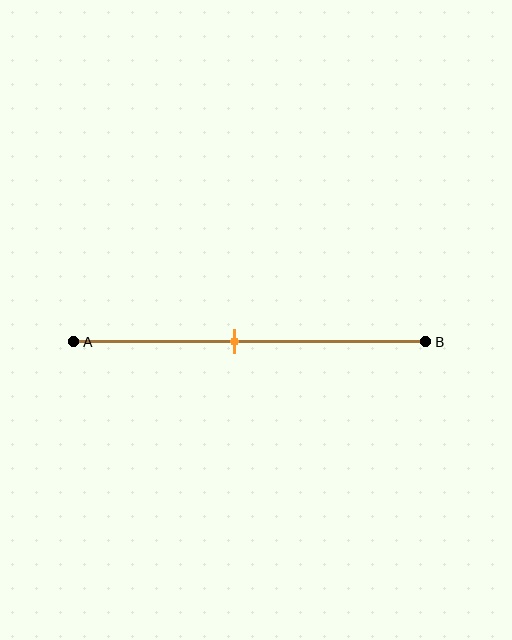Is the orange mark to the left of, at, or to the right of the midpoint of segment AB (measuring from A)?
The orange mark is to the left of the midpoint of segment AB.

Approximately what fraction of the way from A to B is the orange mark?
The orange mark is approximately 45% of the way from A to B.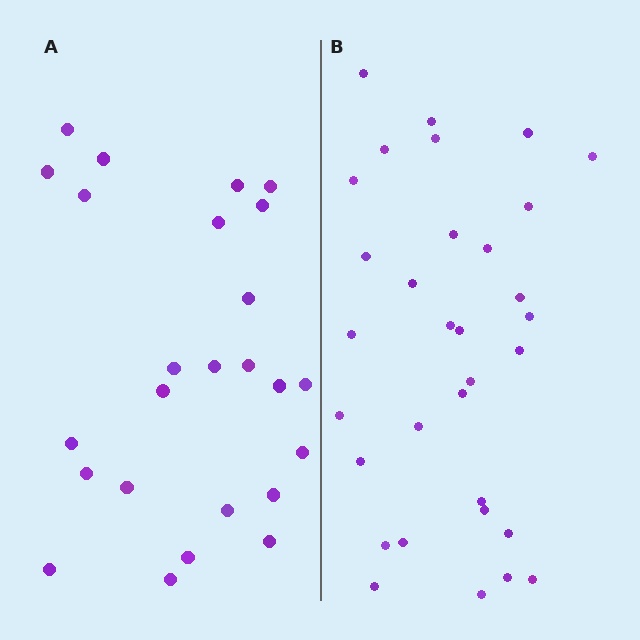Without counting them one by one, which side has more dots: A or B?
Region B (the right region) has more dots.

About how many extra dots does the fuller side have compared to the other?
Region B has roughly 8 or so more dots than region A.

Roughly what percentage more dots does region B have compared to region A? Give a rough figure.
About 30% more.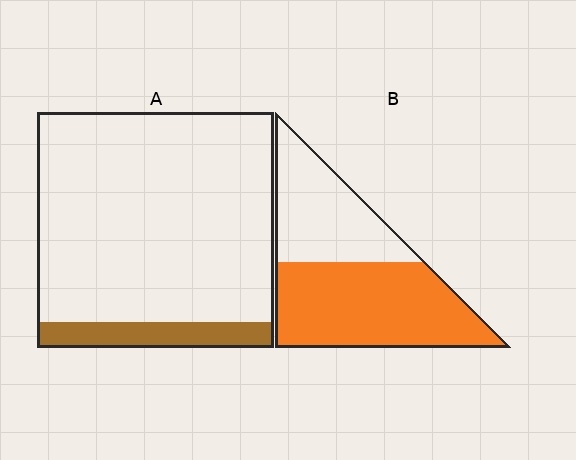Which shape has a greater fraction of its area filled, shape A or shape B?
Shape B.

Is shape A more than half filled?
No.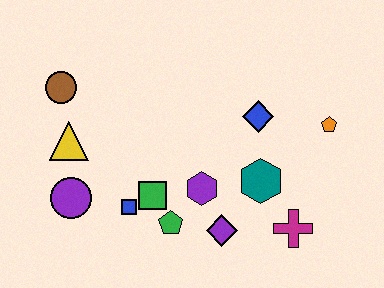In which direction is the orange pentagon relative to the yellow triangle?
The orange pentagon is to the right of the yellow triangle.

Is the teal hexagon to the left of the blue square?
No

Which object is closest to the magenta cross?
The teal hexagon is closest to the magenta cross.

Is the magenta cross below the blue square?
Yes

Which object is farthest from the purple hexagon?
The brown circle is farthest from the purple hexagon.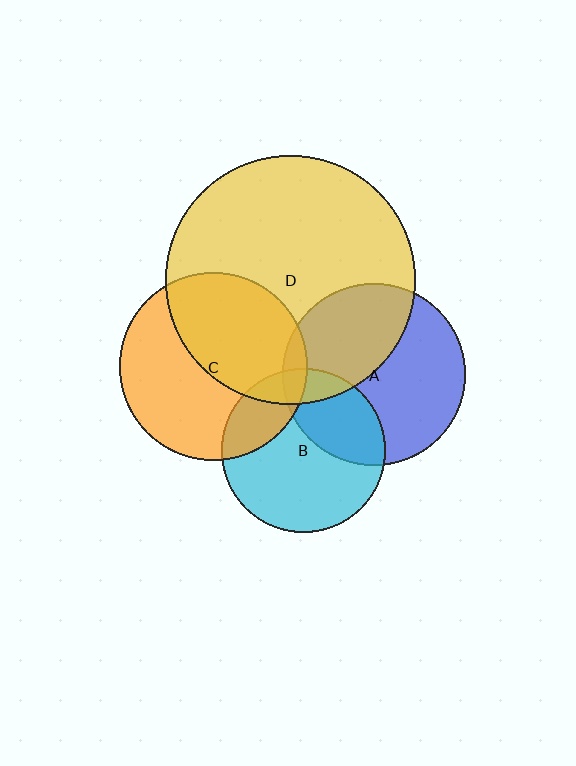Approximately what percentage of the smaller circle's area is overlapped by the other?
Approximately 20%.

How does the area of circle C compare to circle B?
Approximately 1.3 times.